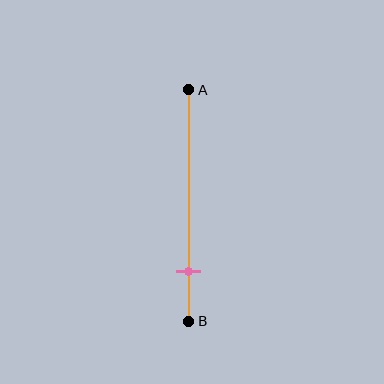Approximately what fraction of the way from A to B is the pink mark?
The pink mark is approximately 80% of the way from A to B.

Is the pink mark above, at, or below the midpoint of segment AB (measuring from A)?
The pink mark is below the midpoint of segment AB.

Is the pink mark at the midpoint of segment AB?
No, the mark is at about 80% from A, not at the 50% midpoint.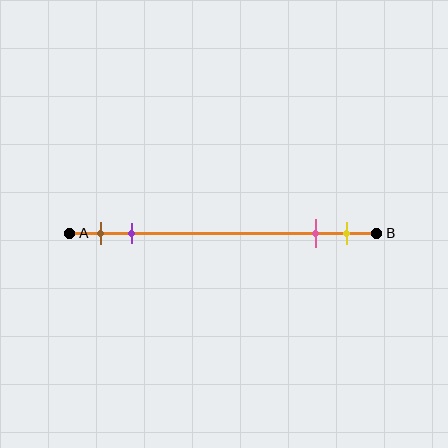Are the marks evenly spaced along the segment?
No, the marks are not evenly spaced.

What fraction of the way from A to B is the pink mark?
The pink mark is approximately 80% (0.8) of the way from A to B.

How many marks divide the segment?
There are 4 marks dividing the segment.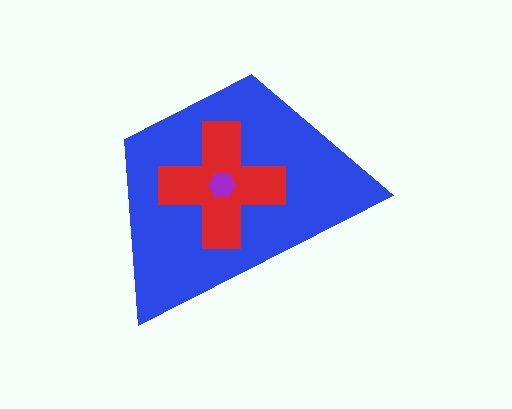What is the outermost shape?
The blue trapezoid.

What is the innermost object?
The purple hexagon.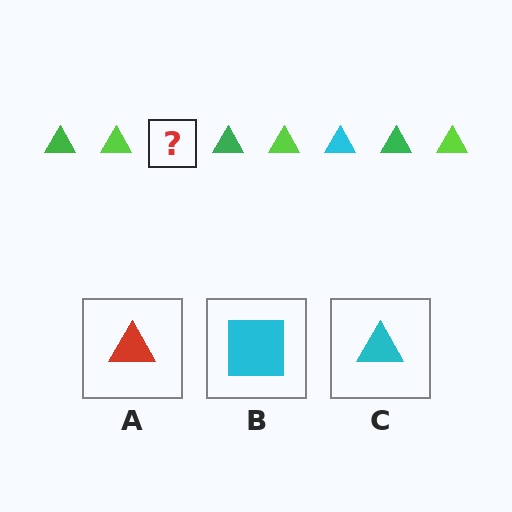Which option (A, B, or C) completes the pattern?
C.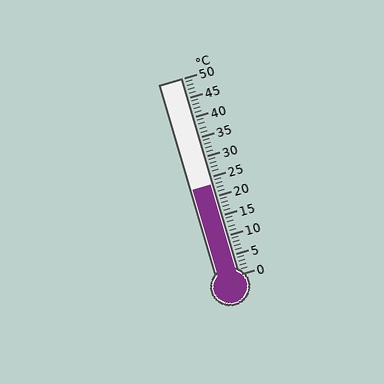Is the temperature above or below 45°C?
The temperature is below 45°C.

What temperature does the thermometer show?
The thermometer shows approximately 23°C.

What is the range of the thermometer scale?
The thermometer scale ranges from 0°C to 50°C.